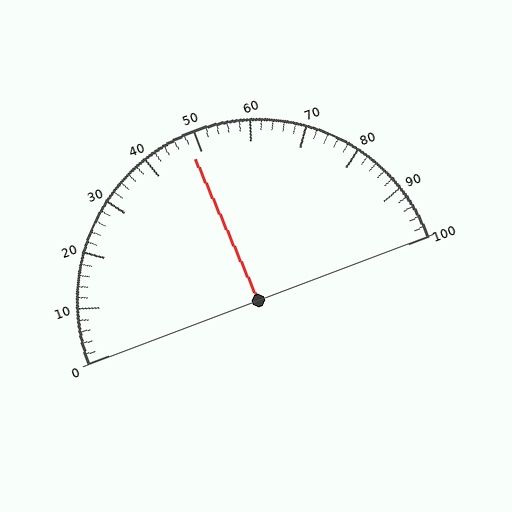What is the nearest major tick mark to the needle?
The nearest major tick mark is 50.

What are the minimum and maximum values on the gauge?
The gauge ranges from 0 to 100.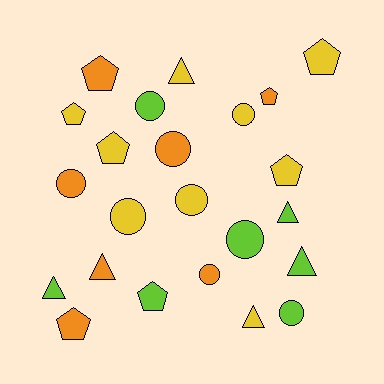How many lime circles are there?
There are 3 lime circles.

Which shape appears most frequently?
Circle, with 9 objects.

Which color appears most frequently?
Yellow, with 9 objects.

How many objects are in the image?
There are 23 objects.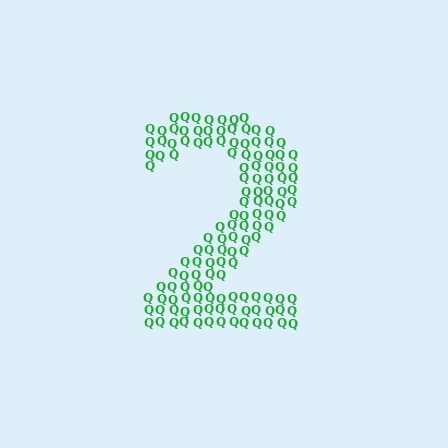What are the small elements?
The small elements are letter Q's.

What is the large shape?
The large shape is the digit 2.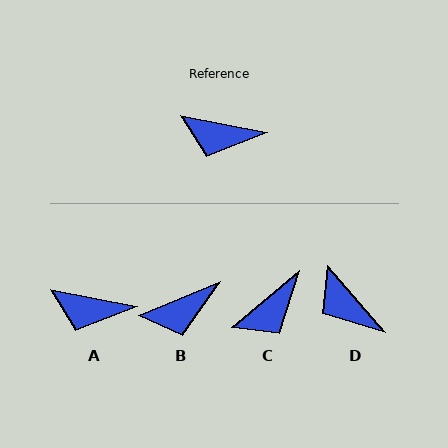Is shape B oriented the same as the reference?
No, it is off by about 33 degrees.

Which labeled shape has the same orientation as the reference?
A.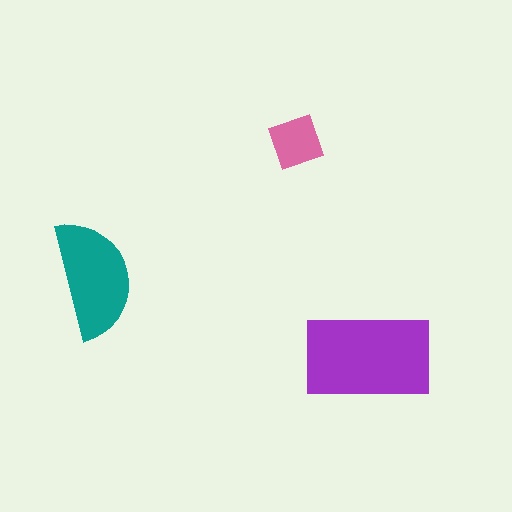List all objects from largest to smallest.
The purple rectangle, the teal semicircle, the pink square.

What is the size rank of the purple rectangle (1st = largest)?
1st.